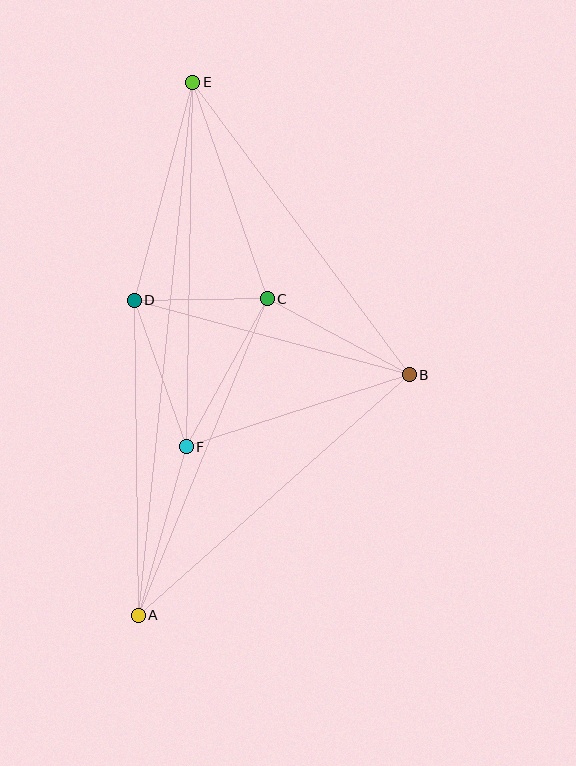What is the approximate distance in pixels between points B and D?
The distance between B and D is approximately 285 pixels.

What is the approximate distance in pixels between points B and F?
The distance between B and F is approximately 234 pixels.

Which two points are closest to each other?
Points C and D are closest to each other.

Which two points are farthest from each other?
Points A and E are farthest from each other.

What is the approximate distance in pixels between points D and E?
The distance between D and E is approximately 225 pixels.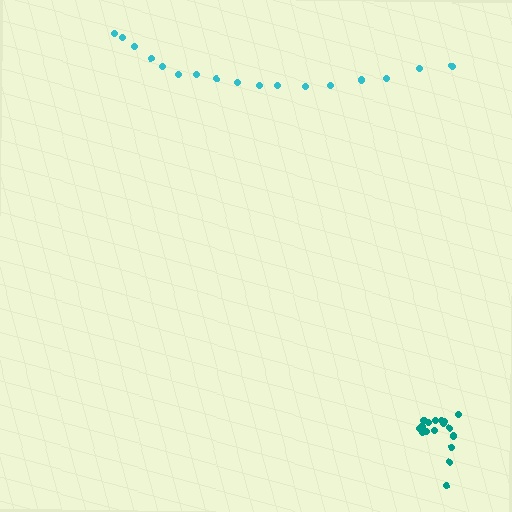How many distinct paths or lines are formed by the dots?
There are 2 distinct paths.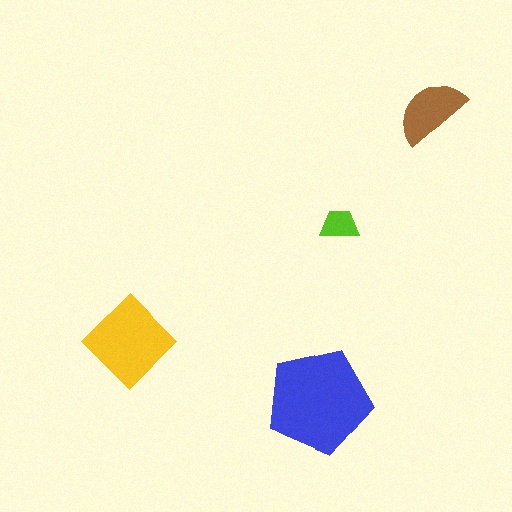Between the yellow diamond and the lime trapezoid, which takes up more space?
The yellow diamond.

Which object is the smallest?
The lime trapezoid.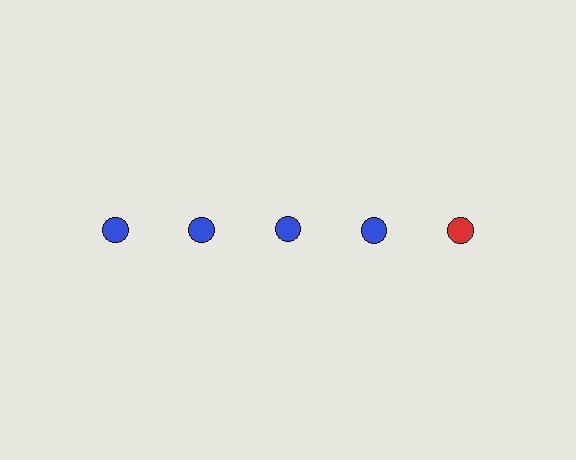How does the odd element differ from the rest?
It has a different color: red instead of blue.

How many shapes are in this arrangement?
There are 5 shapes arranged in a grid pattern.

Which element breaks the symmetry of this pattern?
The red circle in the top row, rightmost column breaks the symmetry. All other shapes are blue circles.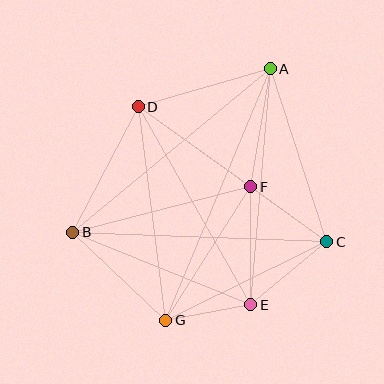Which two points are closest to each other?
Points E and G are closest to each other.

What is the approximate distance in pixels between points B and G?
The distance between B and G is approximately 128 pixels.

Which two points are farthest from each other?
Points A and G are farthest from each other.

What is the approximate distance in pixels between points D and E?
The distance between D and E is approximately 228 pixels.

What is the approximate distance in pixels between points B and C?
The distance between B and C is approximately 254 pixels.